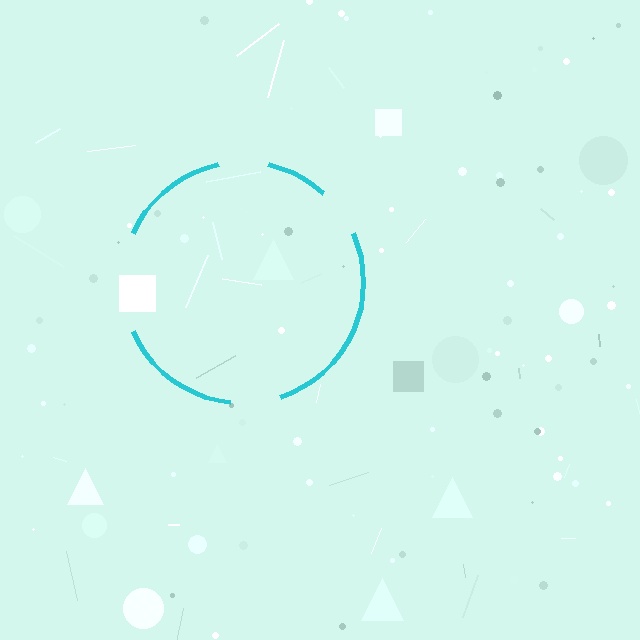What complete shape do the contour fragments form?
The contour fragments form a circle.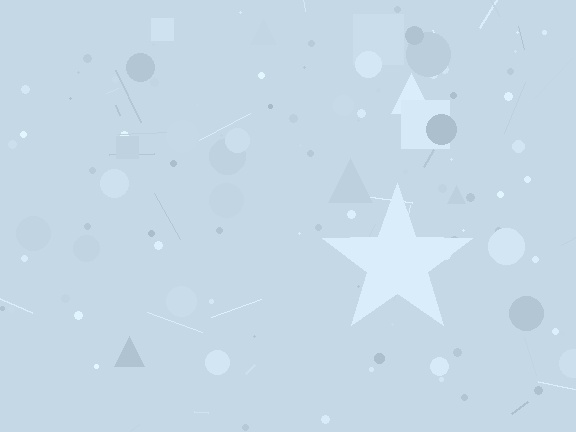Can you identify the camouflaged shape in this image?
The camouflaged shape is a star.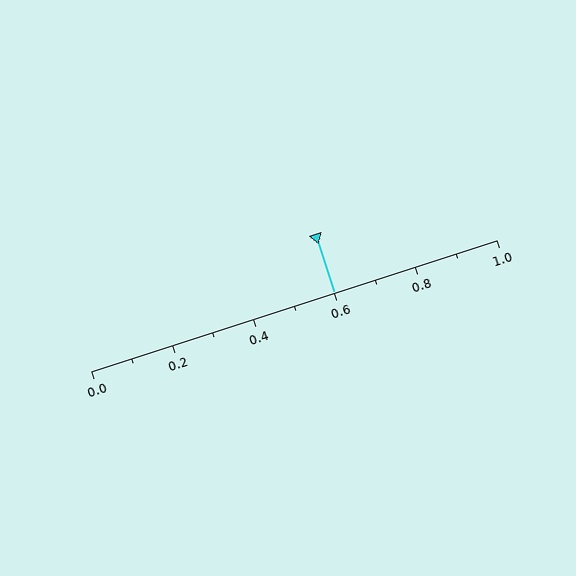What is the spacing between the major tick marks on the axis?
The major ticks are spaced 0.2 apart.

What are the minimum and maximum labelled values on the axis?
The axis runs from 0.0 to 1.0.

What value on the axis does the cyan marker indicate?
The marker indicates approximately 0.6.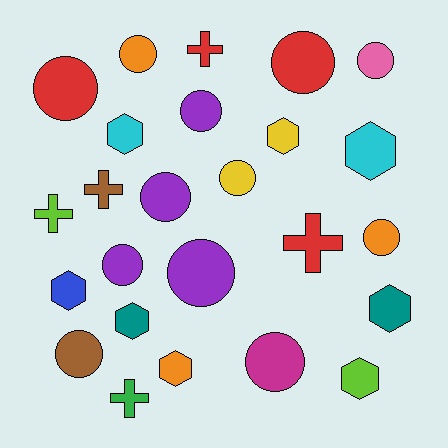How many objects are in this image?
There are 25 objects.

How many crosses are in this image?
There are 5 crosses.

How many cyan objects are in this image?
There are 2 cyan objects.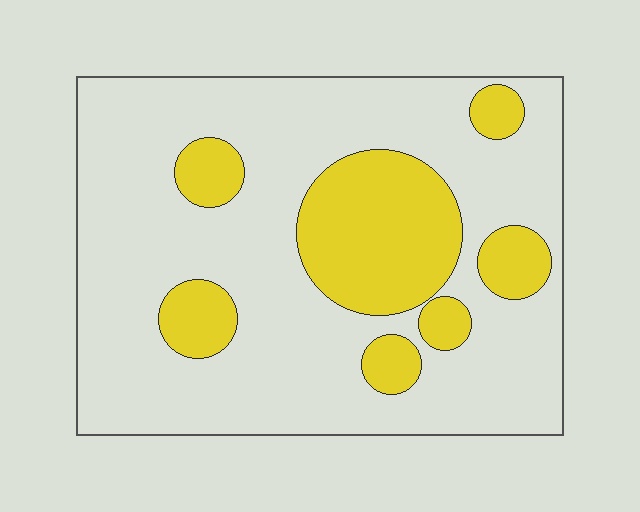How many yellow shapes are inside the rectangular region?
7.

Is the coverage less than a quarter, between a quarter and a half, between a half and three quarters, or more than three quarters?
Less than a quarter.